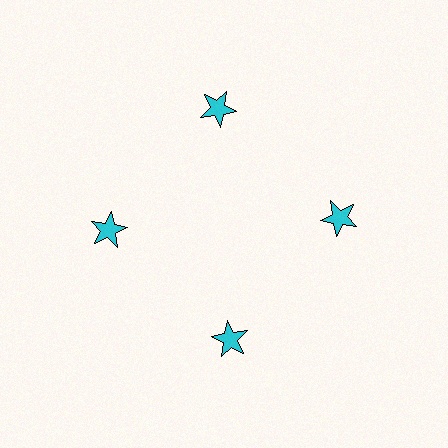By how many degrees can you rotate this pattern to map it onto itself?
The pattern maps onto itself every 90 degrees of rotation.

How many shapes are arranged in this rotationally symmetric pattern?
There are 4 shapes, arranged in 4 groups of 1.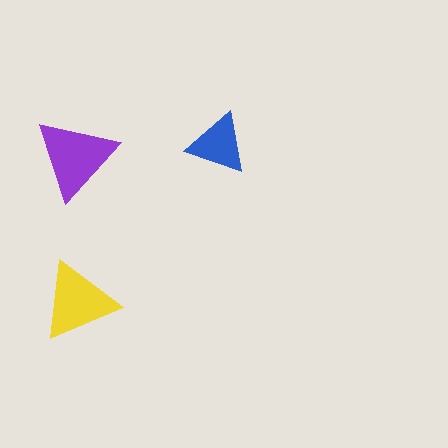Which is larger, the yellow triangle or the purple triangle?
The purple one.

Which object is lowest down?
The yellow triangle is bottommost.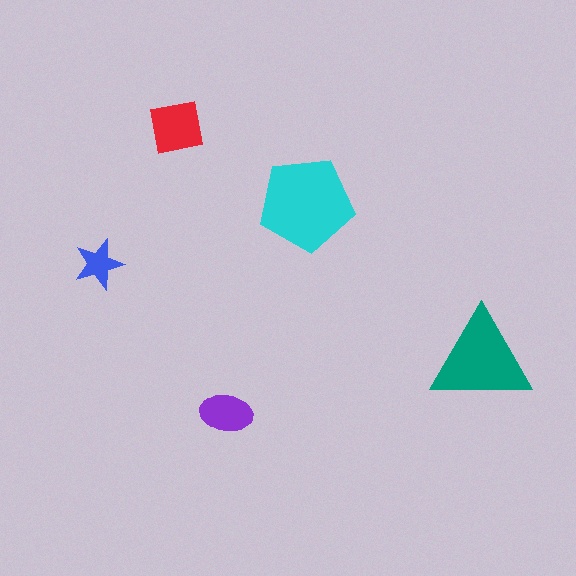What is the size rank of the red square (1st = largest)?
3rd.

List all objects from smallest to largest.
The blue star, the purple ellipse, the red square, the teal triangle, the cyan pentagon.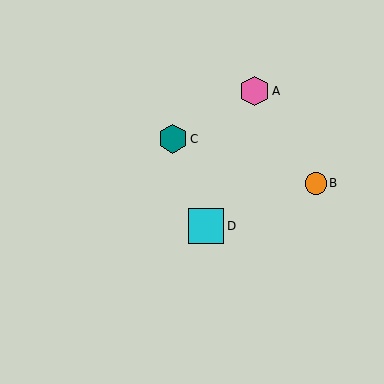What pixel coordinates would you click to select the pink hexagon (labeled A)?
Click at (254, 91) to select the pink hexagon A.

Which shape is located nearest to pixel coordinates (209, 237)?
The cyan square (labeled D) at (206, 226) is nearest to that location.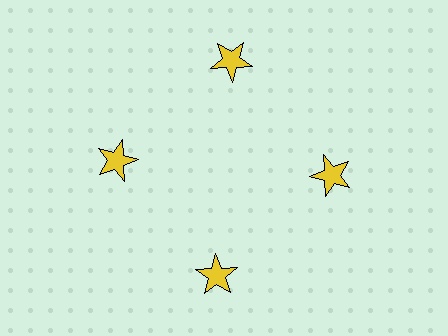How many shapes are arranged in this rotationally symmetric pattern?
There are 4 shapes, arranged in 4 groups of 1.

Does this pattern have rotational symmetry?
Yes, this pattern has 4-fold rotational symmetry. It looks the same after rotating 90 degrees around the center.